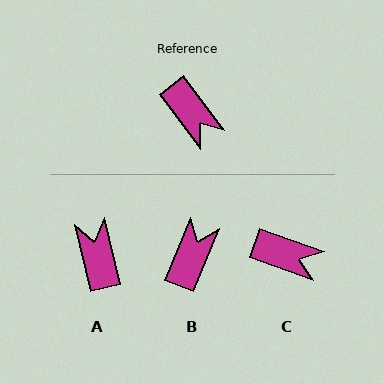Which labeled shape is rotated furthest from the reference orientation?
A, about 156 degrees away.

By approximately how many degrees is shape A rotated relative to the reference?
Approximately 156 degrees counter-clockwise.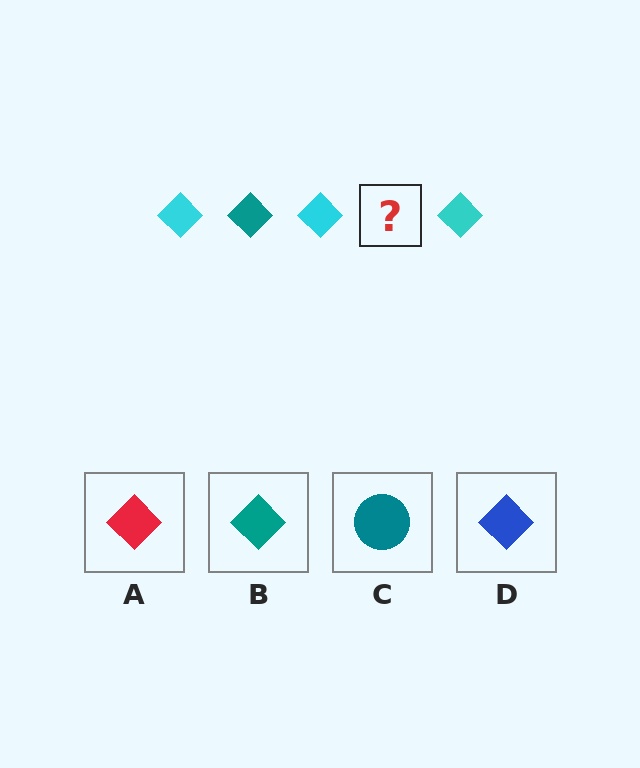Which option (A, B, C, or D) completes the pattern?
B.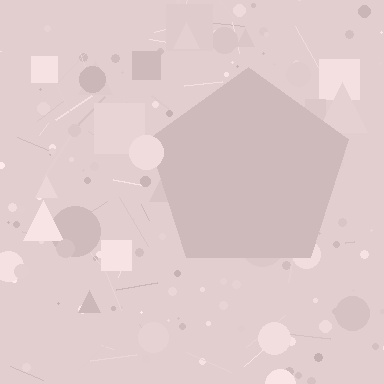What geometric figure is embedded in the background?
A pentagon is embedded in the background.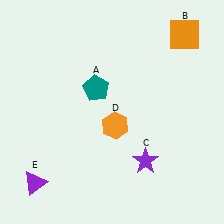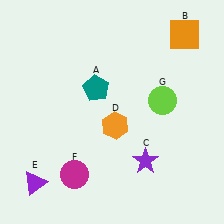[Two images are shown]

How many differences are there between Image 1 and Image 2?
There are 2 differences between the two images.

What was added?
A magenta circle (F), a lime circle (G) were added in Image 2.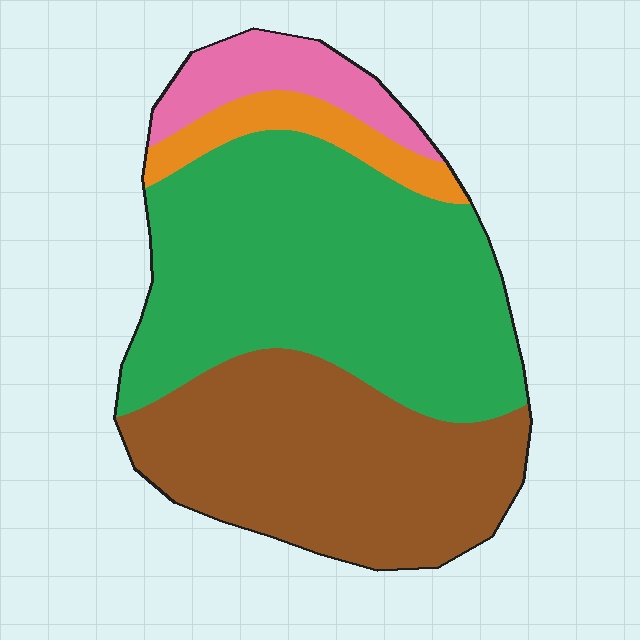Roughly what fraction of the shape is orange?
Orange takes up less than a quarter of the shape.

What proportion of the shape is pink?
Pink takes up less than a quarter of the shape.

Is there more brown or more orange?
Brown.